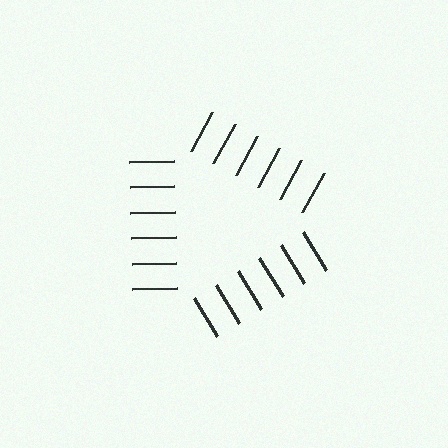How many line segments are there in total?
18 — 6 along each of the 3 edges.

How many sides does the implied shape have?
3 sides — the line-ends trace a triangle.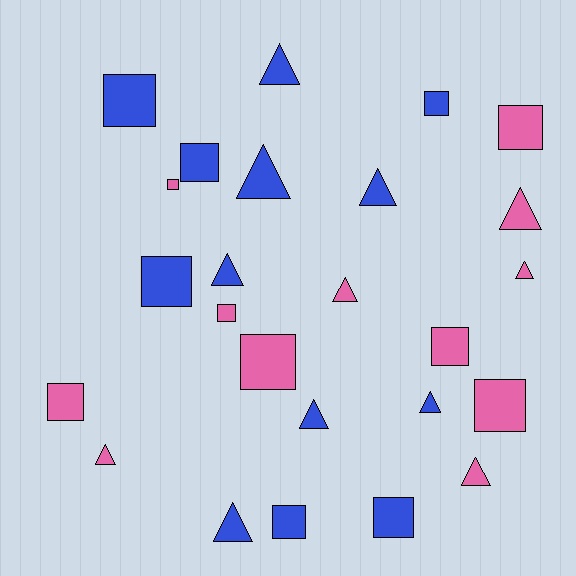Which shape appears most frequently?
Square, with 13 objects.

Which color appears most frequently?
Blue, with 13 objects.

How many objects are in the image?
There are 25 objects.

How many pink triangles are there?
There are 5 pink triangles.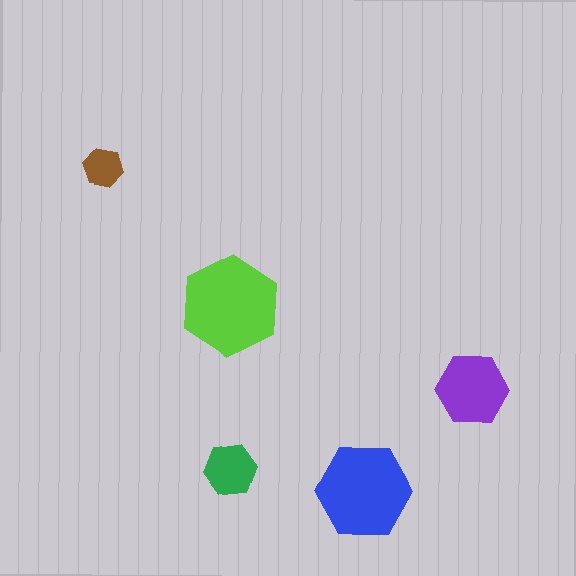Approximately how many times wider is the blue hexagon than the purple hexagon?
About 1.5 times wider.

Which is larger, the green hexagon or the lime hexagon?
The lime one.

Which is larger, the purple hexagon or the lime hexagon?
The lime one.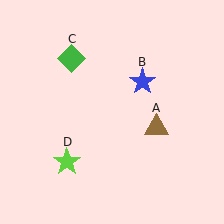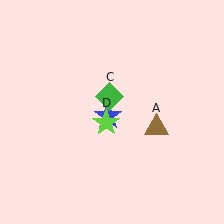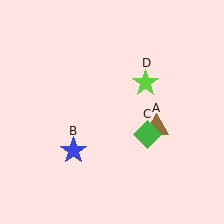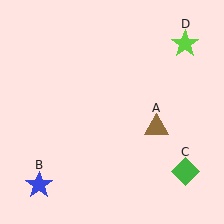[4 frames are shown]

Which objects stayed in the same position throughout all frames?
Brown triangle (object A) remained stationary.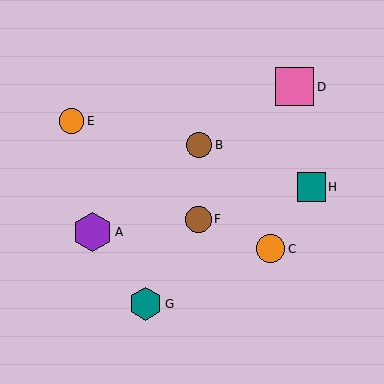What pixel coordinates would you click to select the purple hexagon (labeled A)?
Click at (93, 232) to select the purple hexagon A.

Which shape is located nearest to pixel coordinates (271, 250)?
The orange circle (labeled C) at (271, 249) is nearest to that location.